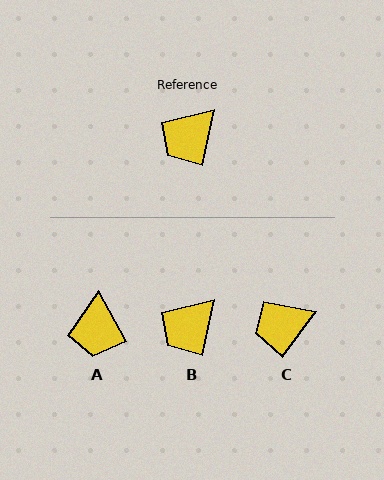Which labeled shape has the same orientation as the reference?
B.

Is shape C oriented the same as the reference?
No, it is off by about 24 degrees.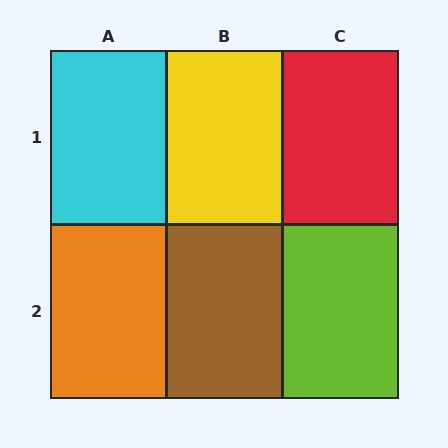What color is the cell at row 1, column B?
Yellow.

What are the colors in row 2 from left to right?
Orange, brown, lime.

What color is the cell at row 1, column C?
Red.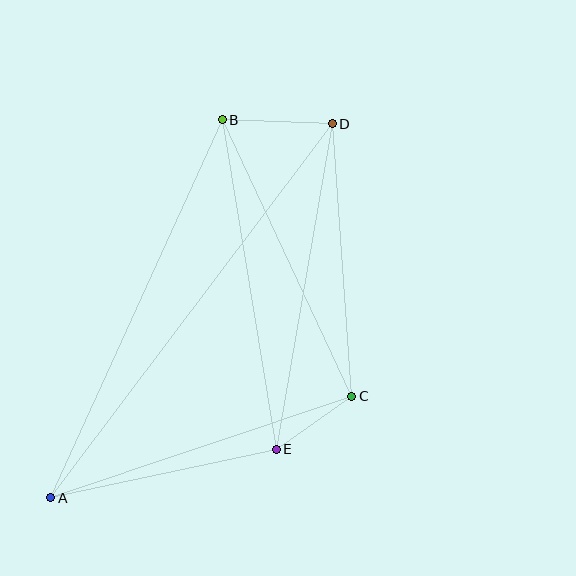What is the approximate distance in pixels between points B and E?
The distance between B and E is approximately 334 pixels.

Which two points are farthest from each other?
Points A and D are farthest from each other.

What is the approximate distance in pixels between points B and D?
The distance between B and D is approximately 111 pixels.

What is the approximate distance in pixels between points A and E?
The distance between A and E is approximately 231 pixels.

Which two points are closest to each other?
Points C and E are closest to each other.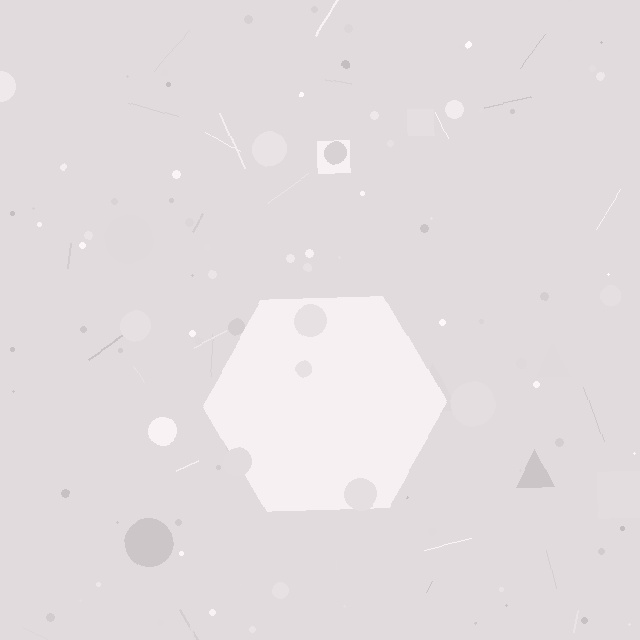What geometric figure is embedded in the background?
A hexagon is embedded in the background.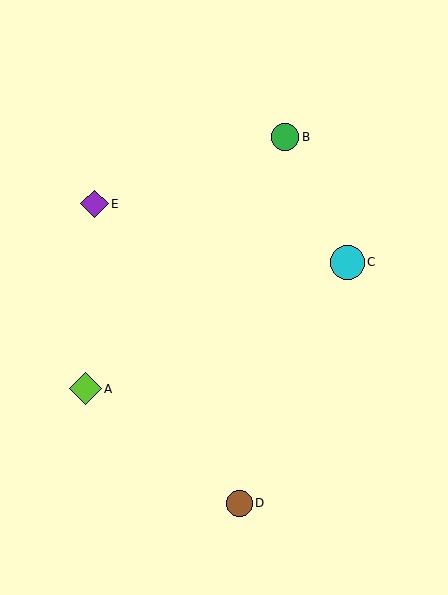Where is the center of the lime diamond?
The center of the lime diamond is at (85, 389).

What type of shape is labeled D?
Shape D is a brown circle.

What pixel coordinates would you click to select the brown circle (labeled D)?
Click at (239, 503) to select the brown circle D.